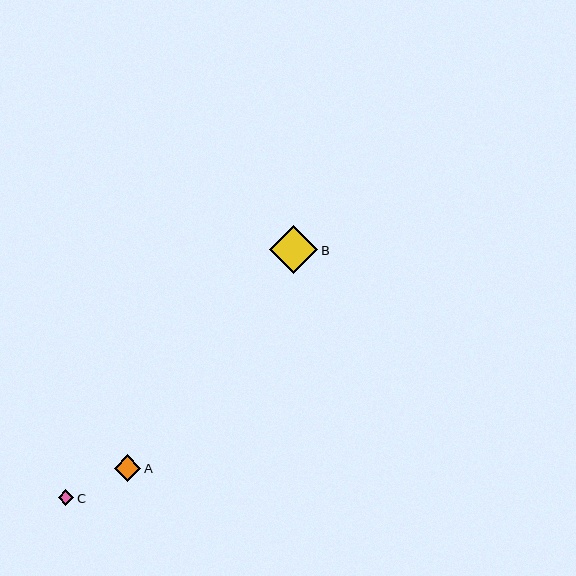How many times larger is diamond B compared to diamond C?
Diamond B is approximately 3.1 times the size of diamond C.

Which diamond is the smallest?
Diamond C is the smallest with a size of approximately 16 pixels.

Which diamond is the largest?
Diamond B is the largest with a size of approximately 48 pixels.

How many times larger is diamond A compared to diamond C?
Diamond A is approximately 1.7 times the size of diamond C.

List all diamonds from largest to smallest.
From largest to smallest: B, A, C.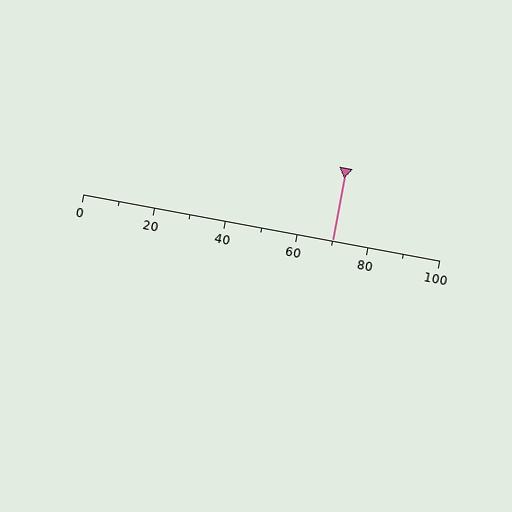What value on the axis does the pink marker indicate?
The marker indicates approximately 70.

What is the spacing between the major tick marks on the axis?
The major ticks are spaced 20 apart.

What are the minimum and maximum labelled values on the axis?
The axis runs from 0 to 100.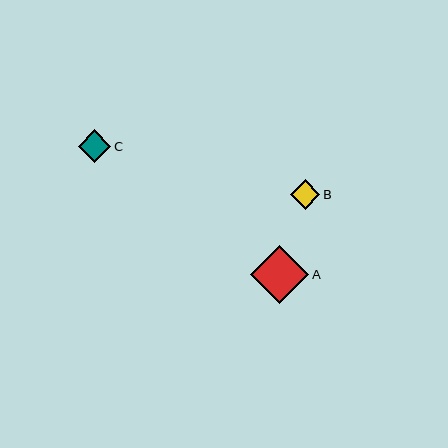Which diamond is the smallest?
Diamond B is the smallest with a size of approximately 30 pixels.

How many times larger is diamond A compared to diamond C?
Diamond A is approximately 1.8 times the size of diamond C.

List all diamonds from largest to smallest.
From largest to smallest: A, C, B.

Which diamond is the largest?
Diamond A is the largest with a size of approximately 58 pixels.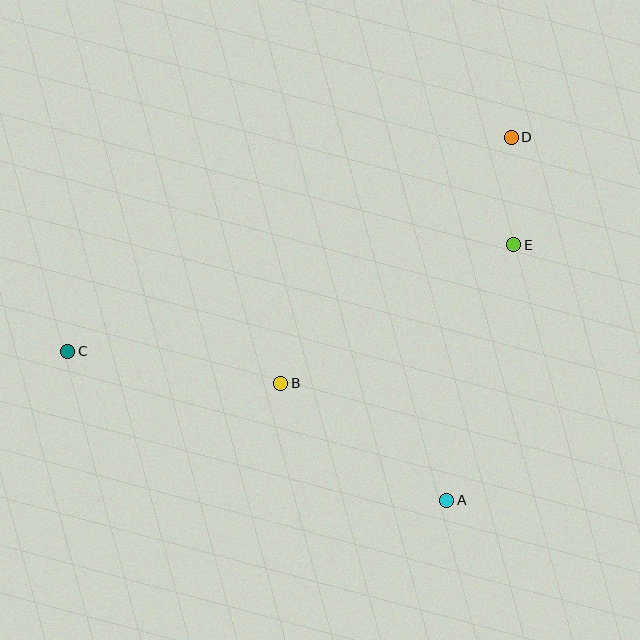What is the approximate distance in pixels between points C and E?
The distance between C and E is approximately 458 pixels.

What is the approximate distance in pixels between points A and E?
The distance between A and E is approximately 264 pixels.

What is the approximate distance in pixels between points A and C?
The distance between A and C is approximately 407 pixels.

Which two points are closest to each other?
Points D and E are closest to each other.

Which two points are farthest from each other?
Points C and D are farthest from each other.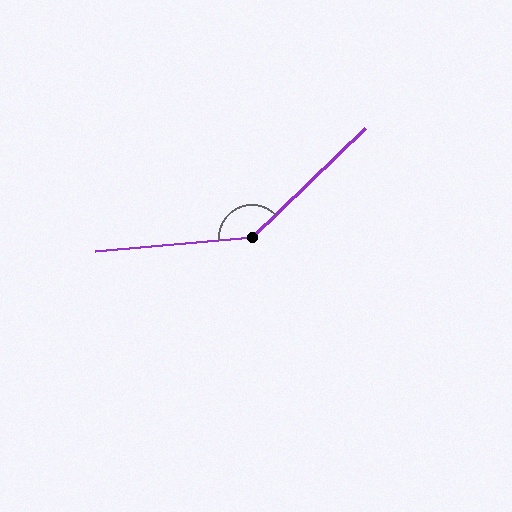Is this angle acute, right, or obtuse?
It is obtuse.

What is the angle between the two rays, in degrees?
Approximately 141 degrees.